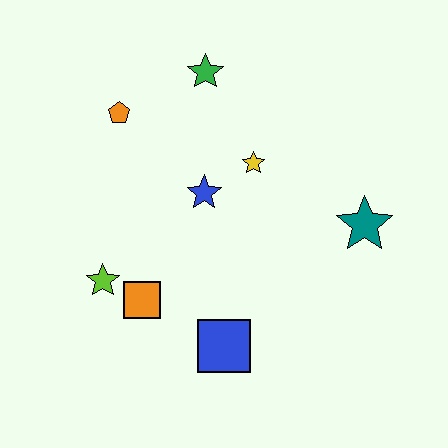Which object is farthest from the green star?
The blue square is farthest from the green star.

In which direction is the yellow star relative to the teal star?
The yellow star is to the left of the teal star.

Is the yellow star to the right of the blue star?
Yes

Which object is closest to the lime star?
The orange square is closest to the lime star.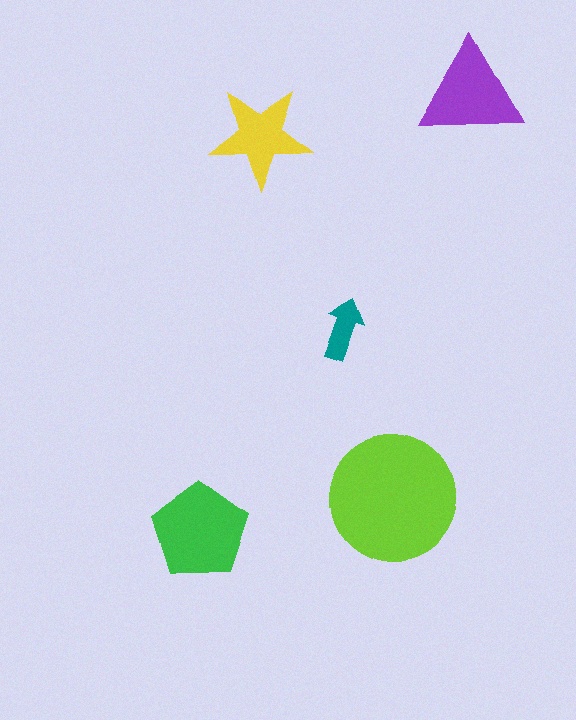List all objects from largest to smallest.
The lime circle, the green pentagon, the purple triangle, the yellow star, the teal arrow.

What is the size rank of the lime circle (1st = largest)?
1st.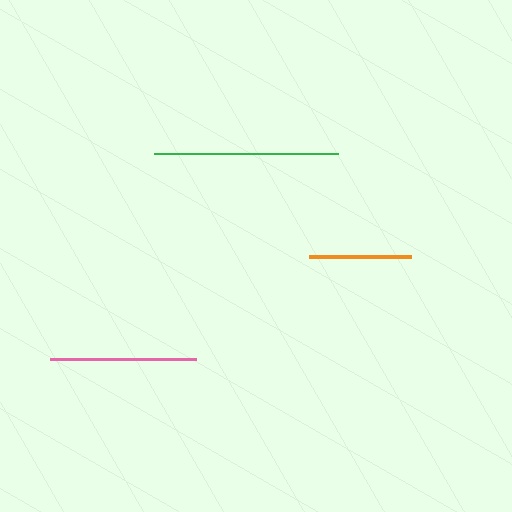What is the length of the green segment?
The green segment is approximately 184 pixels long.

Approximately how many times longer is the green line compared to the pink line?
The green line is approximately 1.3 times the length of the pink line.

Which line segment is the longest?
The green line is the longest at approximately 184 pixels.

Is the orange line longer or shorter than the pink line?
The pink line is longer than the orange line.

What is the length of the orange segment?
The orange segment is approximately 102 pixels long.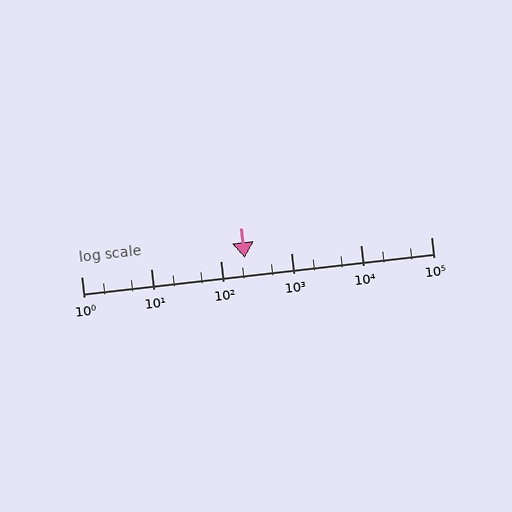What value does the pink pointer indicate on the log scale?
The pointer indicates approximately 220.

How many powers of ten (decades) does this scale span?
The scale spans 5 decades, from 1 to 100000.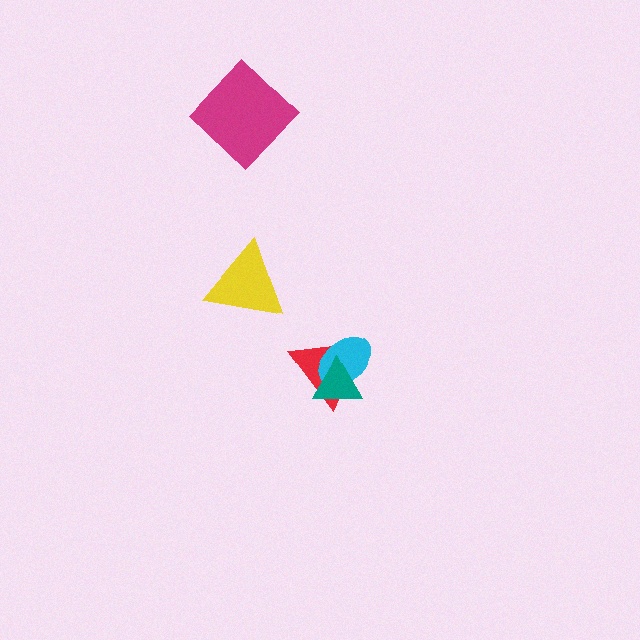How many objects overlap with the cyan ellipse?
2 objects overlap with the cyan ellipse.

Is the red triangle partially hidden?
Yes, it is partially covered by another shape.